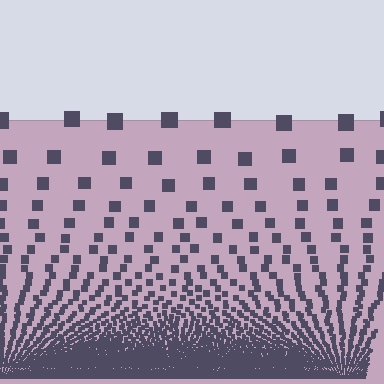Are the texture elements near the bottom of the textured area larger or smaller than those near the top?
Smaller. The gradient is inverted — elements near the bottom are smaller and denser.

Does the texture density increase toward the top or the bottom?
Density increases toward the bottom.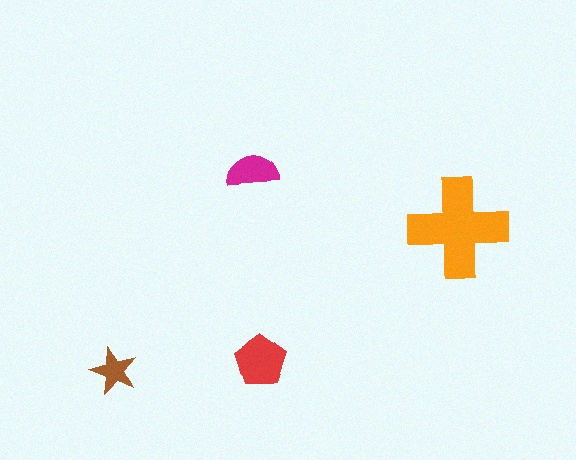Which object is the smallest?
The brown star.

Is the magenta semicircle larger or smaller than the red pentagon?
Smaller.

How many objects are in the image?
There are 4 objects in the image.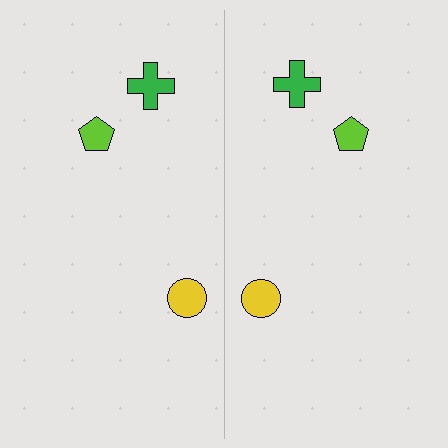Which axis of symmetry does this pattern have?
The pattern has a vertical axis of symmetry running through the center of the image.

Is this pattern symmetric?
Yes, this pattern has bilateral (reflection) symmetry.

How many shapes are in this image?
There are 6 shapes in this image.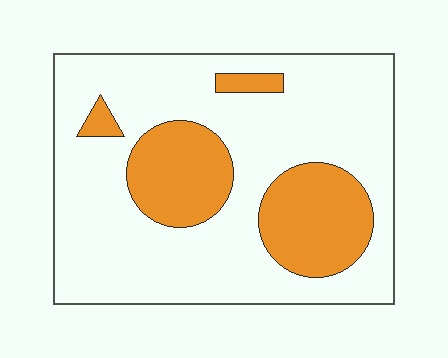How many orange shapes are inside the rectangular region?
4.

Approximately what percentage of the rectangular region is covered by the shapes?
Approximately 25%.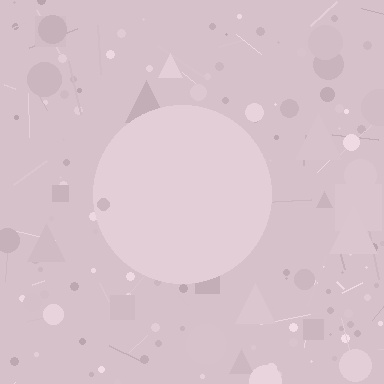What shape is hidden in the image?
A circle is hidden in the image.